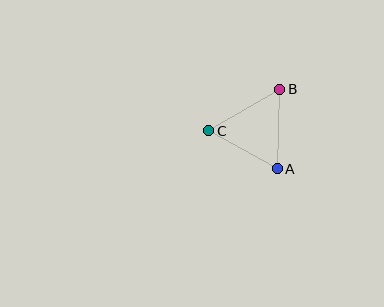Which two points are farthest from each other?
Points B and C are farthest from each other.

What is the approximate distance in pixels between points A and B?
The distance between A and B is approximately 79 pixels.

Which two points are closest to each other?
Points A and C are closest to each other.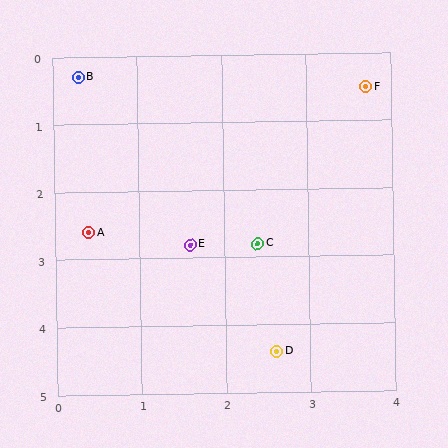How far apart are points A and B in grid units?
Points A and B are about 2.3 grid units apart.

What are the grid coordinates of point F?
Point F is at approximately (3.7, 0.5).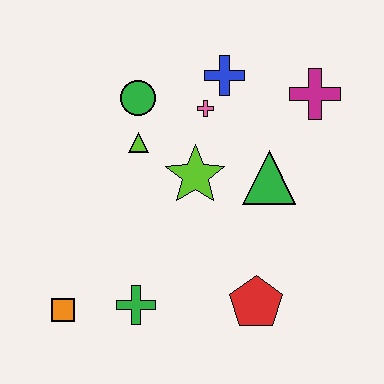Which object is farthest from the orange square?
The magenta cross is farthest from the orange square.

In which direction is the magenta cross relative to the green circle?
The magenta cross is to the right of the green circle.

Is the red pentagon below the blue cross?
Yes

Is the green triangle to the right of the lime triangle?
Yes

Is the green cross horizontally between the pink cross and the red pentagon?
No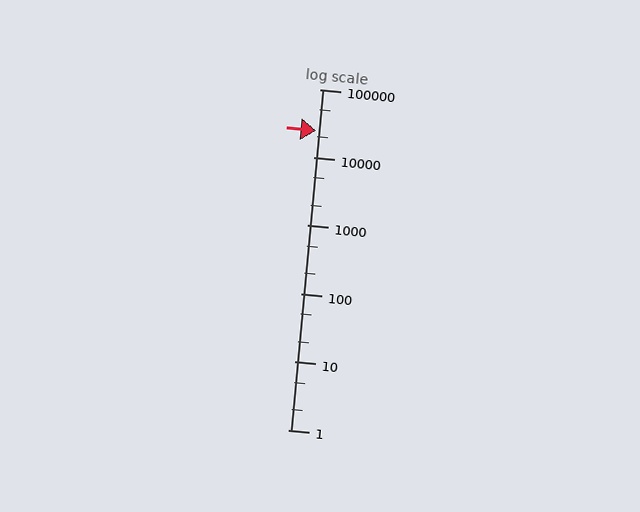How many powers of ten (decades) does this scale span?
The scale spans 5 decades, from 1 to 100000.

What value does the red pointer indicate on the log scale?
The pointer indicates approximately 25000.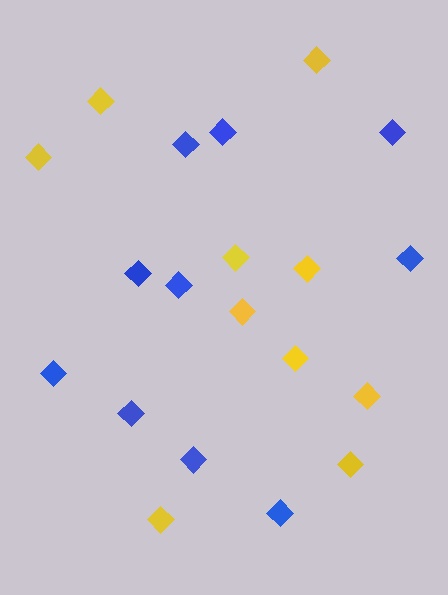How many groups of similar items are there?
There are 2 groups: one group of blue diamonds (10) and one group of yellow diamonds (10).